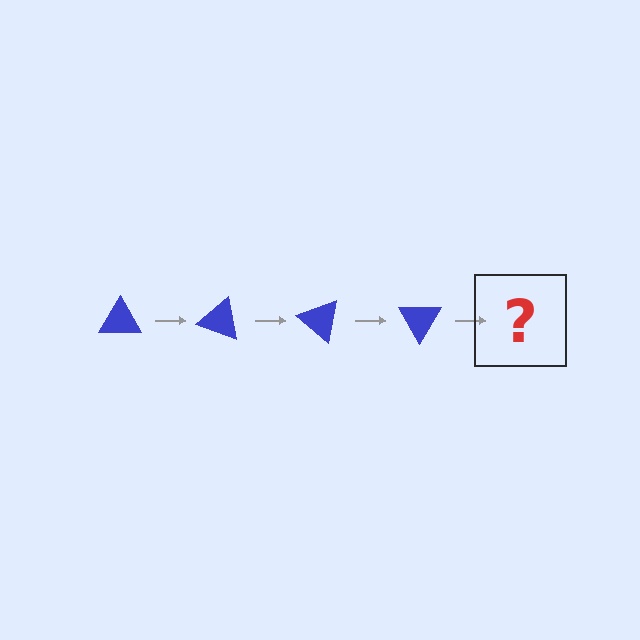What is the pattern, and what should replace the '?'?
The pattern is that the triangle rotates 20 degrees each step. The '?' should be a blue triangle rotated 80 degrees.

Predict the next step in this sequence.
The next step is a blue triangle rotated 80 degrees.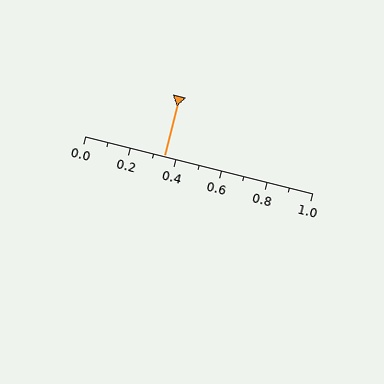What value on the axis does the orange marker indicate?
The marker indicates approximately 0.35.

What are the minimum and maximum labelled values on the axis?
The axis runs from 0.0 to 1.0.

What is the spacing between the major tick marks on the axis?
The major ticks are spaced 0.2 apart.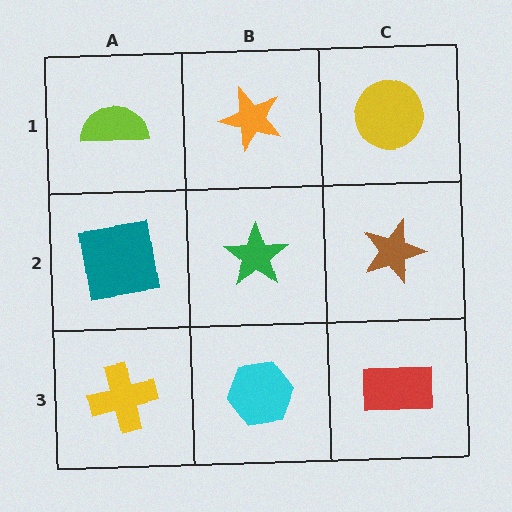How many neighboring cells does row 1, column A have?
2.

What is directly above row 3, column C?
A brown star.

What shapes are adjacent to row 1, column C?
A brown star (row 2, column C), an orange star (row 1, column B).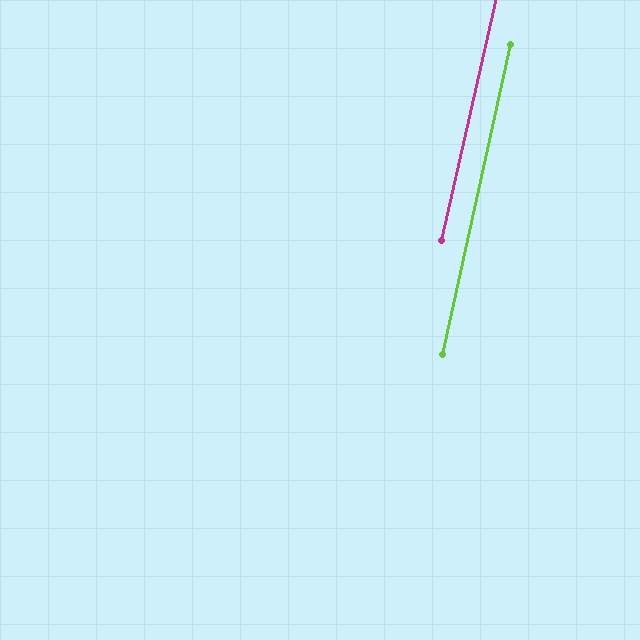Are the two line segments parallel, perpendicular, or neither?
Parallel — their directions differ by only 0.4°.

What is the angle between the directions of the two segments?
Approximately 0 degrees.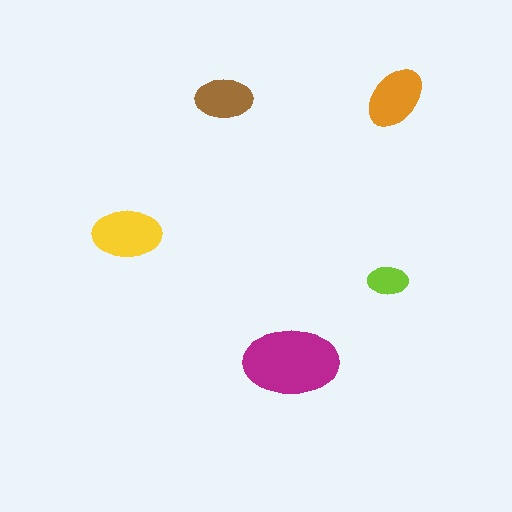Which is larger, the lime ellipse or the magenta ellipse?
The magenta one.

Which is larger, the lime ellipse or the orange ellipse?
The orange one.